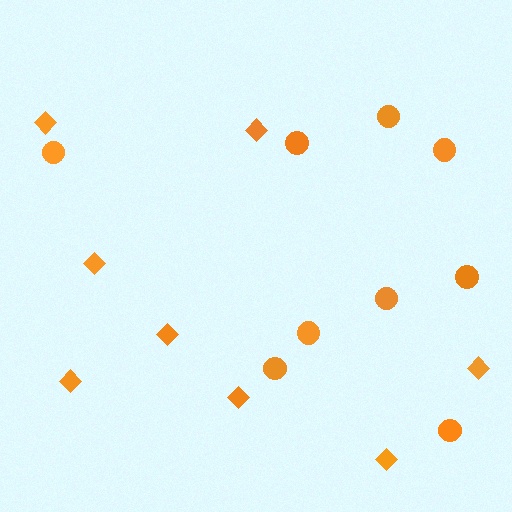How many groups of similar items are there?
There are 2 groups: one group of diamonds (8) and one group of circles (9).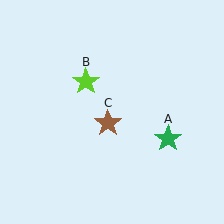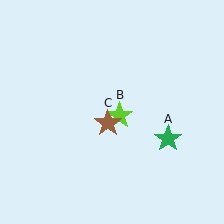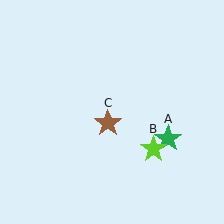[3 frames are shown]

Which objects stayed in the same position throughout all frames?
Green star (object A) and brown star (object C) remained stationary.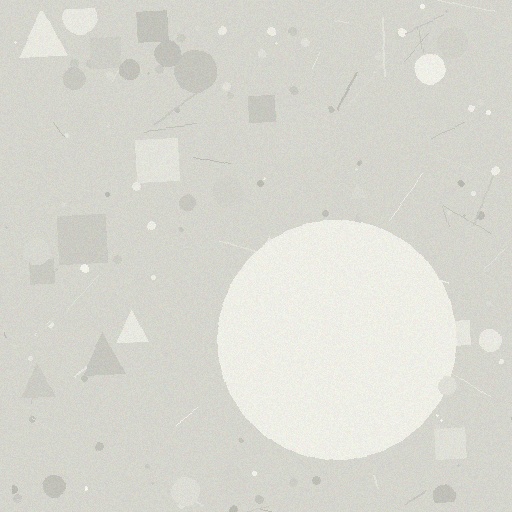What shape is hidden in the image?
A circle is hidden in the image.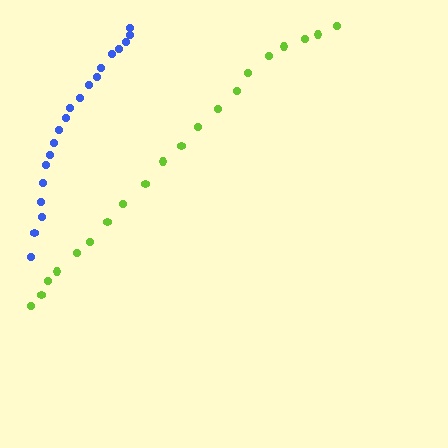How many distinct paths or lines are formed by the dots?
There are 2 distinct paths.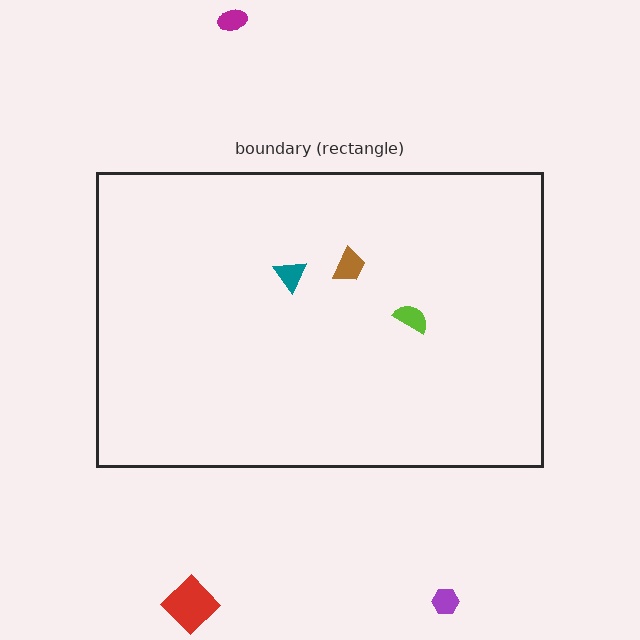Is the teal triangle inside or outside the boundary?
Inside.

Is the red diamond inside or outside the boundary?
Outside.